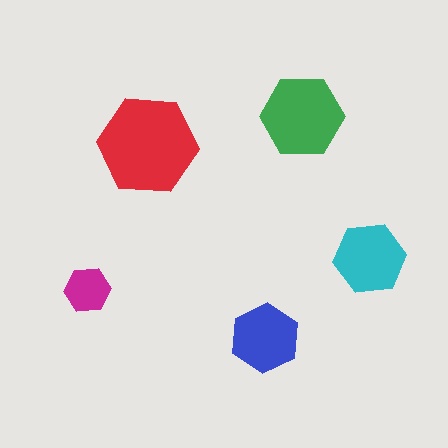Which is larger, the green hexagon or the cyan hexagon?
The green one.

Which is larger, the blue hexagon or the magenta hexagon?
The blue one.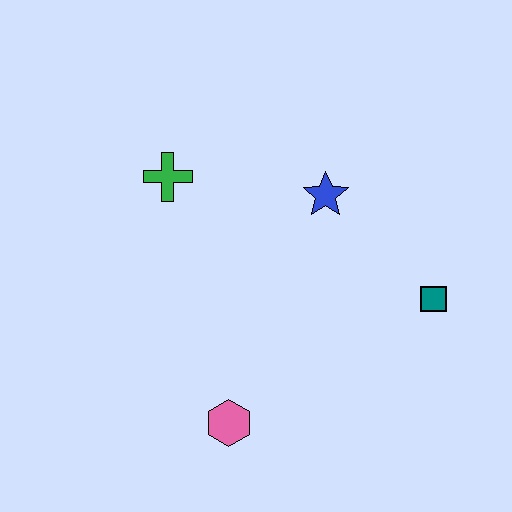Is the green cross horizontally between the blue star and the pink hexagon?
No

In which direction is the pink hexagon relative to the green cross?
The pink hexagon is below the green cross.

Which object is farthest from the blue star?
The pink hexagon is farthest from the blue star.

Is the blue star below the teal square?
No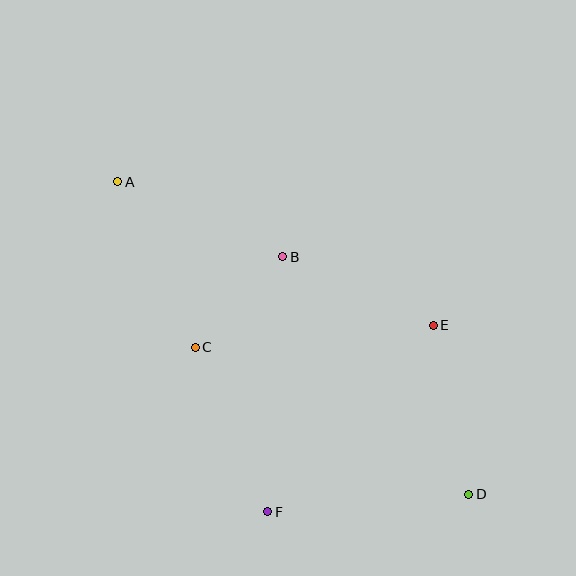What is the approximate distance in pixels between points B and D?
The distance between B and D is approximately 302 pixels.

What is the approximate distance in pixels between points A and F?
The distance between A and F is approximately 362 pixels.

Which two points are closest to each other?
Points B and C are closest to each other.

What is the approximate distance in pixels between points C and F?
The distance between C and F is approximately 179 pixels.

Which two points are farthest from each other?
Points A and D are farthest from each other.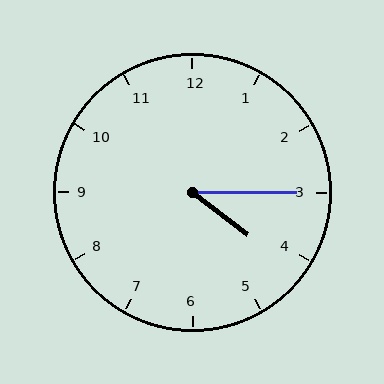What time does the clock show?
4:15.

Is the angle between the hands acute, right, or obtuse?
It is acute.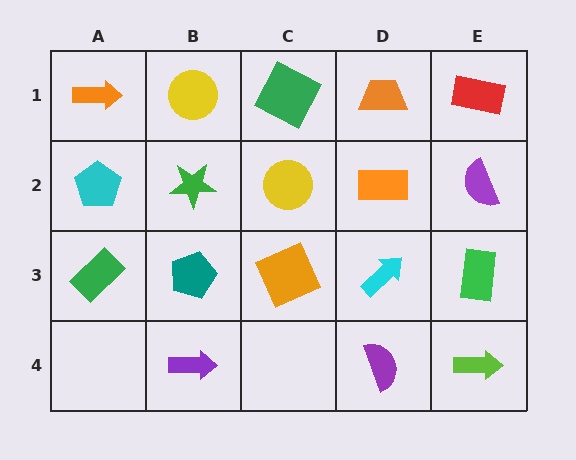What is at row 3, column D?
A cyan arrow.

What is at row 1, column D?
An orange trapezoid.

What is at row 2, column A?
A cyan pentagon.